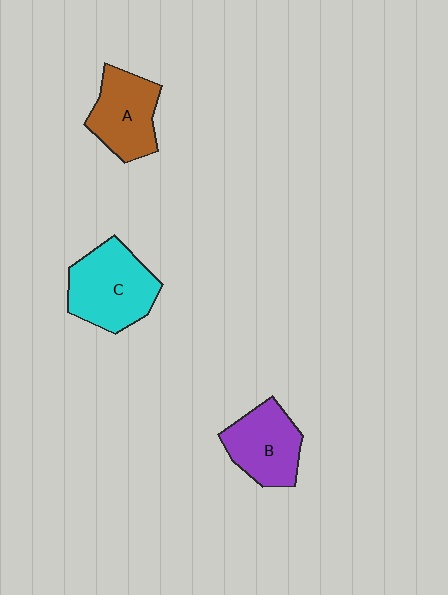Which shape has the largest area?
Shape C (cyan).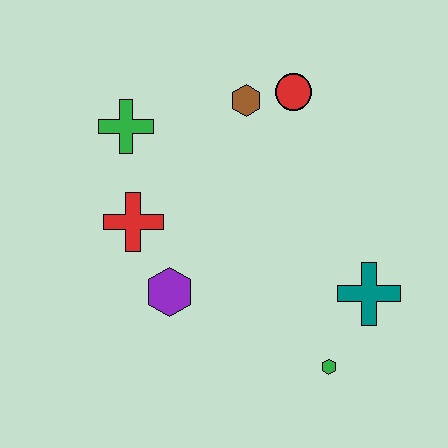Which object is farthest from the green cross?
The green hexagon is farthest from the green cross.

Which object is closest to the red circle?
The brown hexagon is closest to the red circle.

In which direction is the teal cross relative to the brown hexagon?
The teal cross is below the brown hexagon.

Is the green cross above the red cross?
Yes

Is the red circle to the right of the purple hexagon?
Yes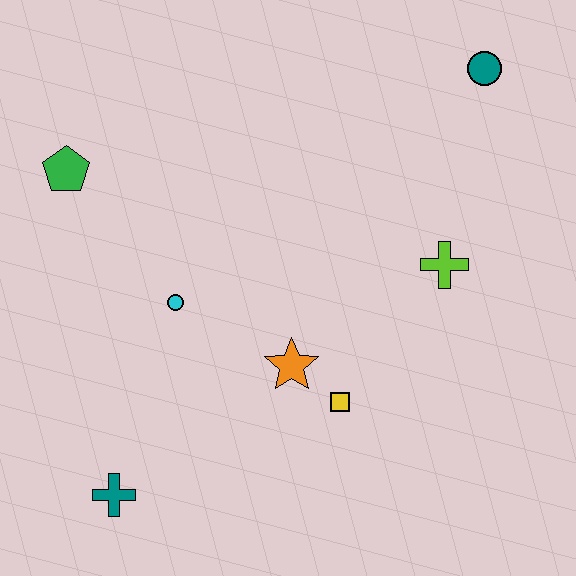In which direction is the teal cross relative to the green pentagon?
The teal cross is below the green pentagon.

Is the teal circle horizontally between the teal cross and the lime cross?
No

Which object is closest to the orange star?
The yellow square is closest to the orange star.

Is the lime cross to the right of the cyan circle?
Yes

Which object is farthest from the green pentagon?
The teal circle is farthest from the green pentagon.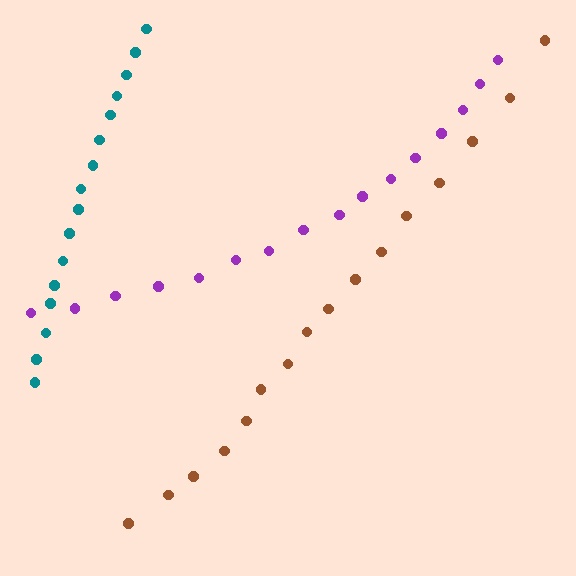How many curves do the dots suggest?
There are 3 distinct paths.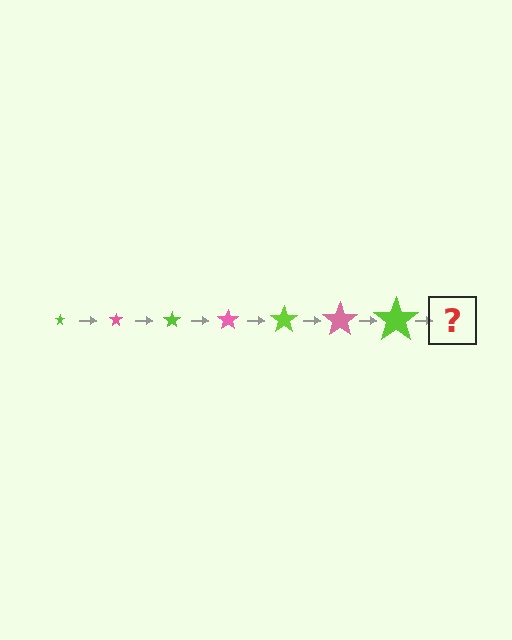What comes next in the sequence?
The next element should be a pink star, larger than the previous one.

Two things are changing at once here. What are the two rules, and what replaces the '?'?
The two rules are that the star grows larger each step and the color cycles through lime and pink. The '?' should be a pink star, larger than the previous one.